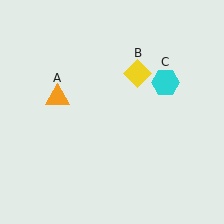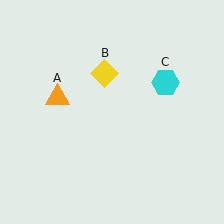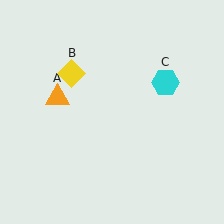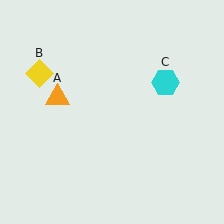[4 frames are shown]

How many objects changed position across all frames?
1 object changed position: yellow diamond (object B).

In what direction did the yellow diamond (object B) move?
The yellow diamond (object B) moved left.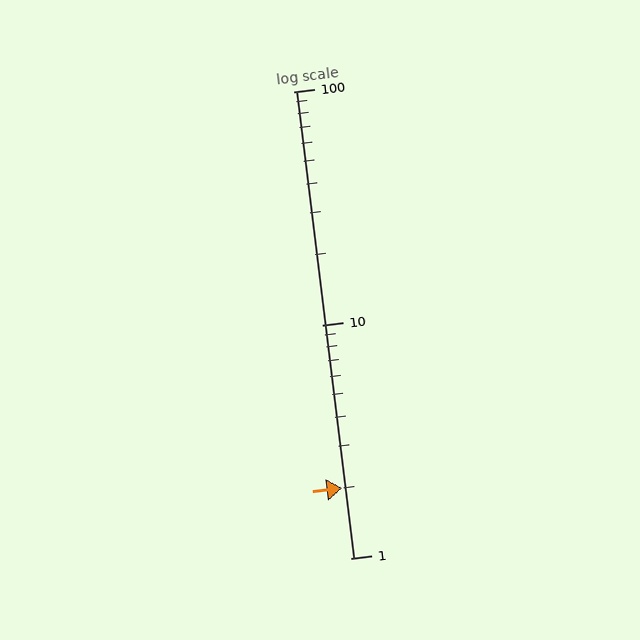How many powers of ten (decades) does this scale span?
The scale spans 2 decades, from 1 to 100.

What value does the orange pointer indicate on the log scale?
The pointer indicates approximately 2.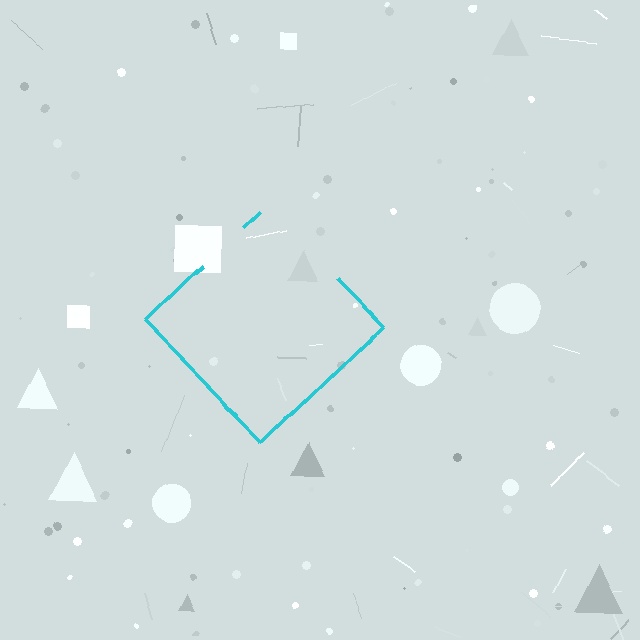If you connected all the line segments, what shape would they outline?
They would outline a diamond.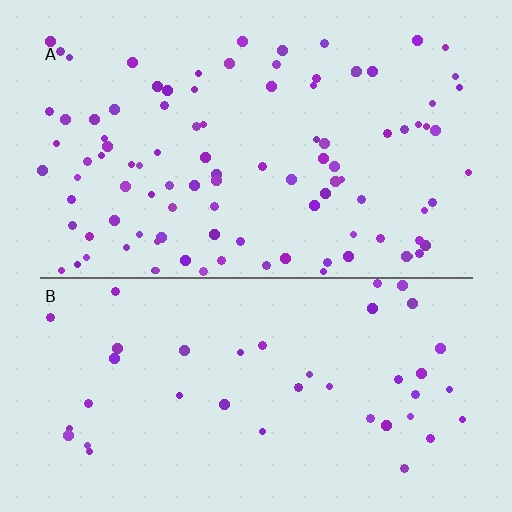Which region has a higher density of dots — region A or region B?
A (the top).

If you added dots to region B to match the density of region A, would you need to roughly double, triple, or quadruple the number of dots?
Approximately double.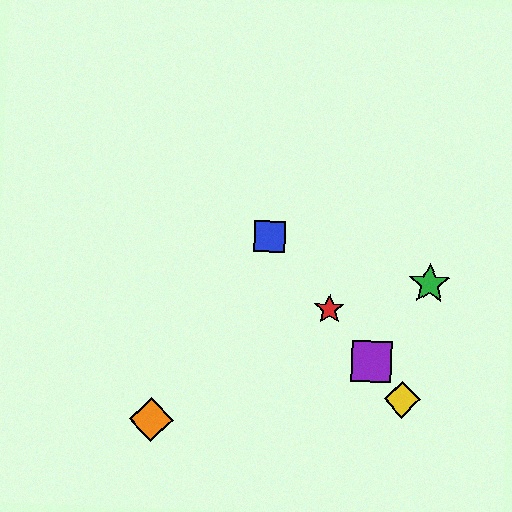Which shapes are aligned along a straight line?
The red star, the blue square, the yellow diamond, the purple square are aligned along a straight line.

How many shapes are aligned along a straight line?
4 shapes (the red star, the blue square, the yellow diamond, the purple square) are aligned along a straight line.